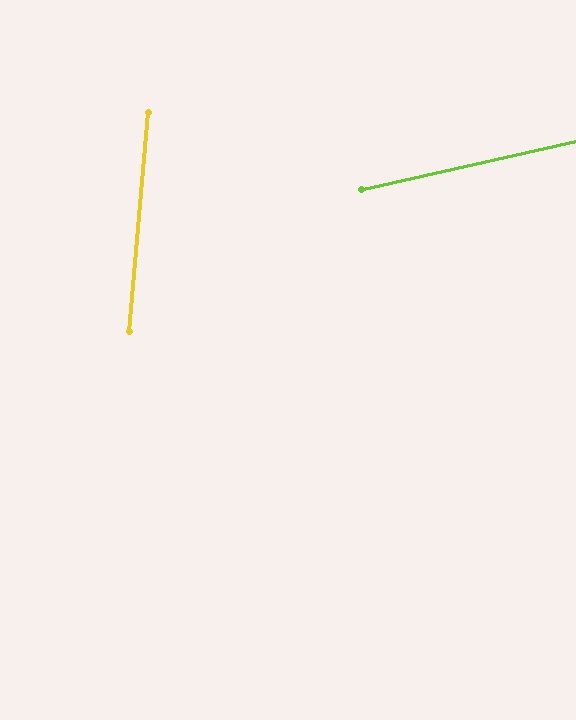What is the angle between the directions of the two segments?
Approximately 72 degrees.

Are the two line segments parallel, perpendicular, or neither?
Neither parallel nor perpendicular — they differ by about 72°.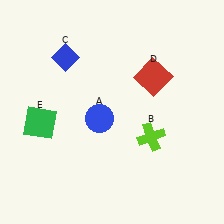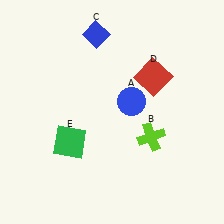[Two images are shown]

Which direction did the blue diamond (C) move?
The blue diamond (C) moved right.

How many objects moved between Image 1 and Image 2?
3 objects moved between the two images.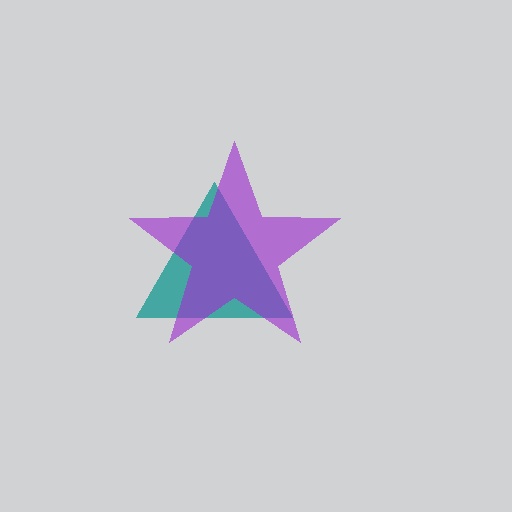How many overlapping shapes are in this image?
There are 2 overlapping shapes in the image.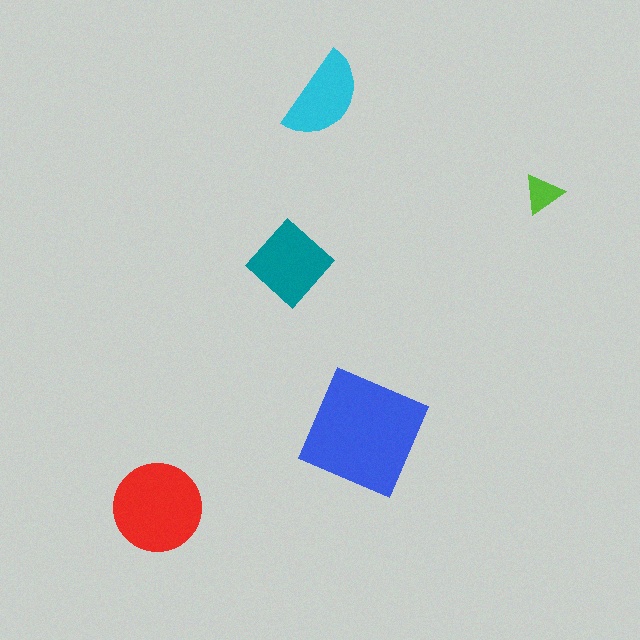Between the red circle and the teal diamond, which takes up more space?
The red circle.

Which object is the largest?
The blue square.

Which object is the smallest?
The lime triangle.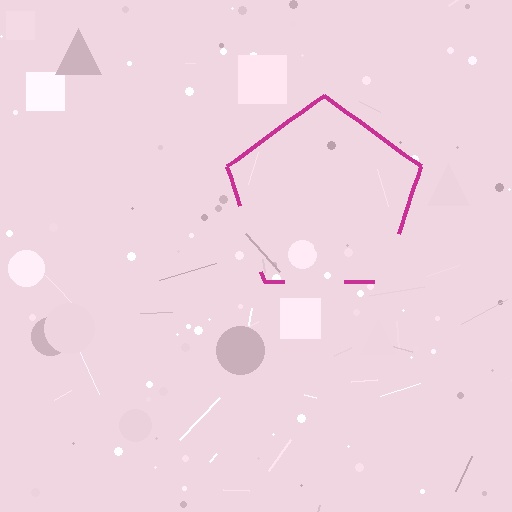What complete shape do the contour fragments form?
The contour fragments form a pentagon.